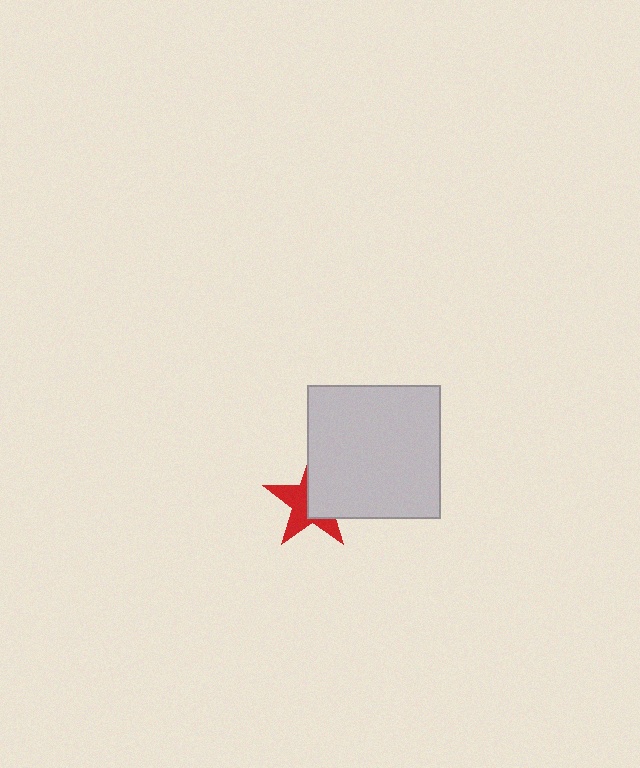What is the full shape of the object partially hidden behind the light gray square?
The partially hidden object is a red star.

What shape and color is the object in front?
The object in front is a light gray square.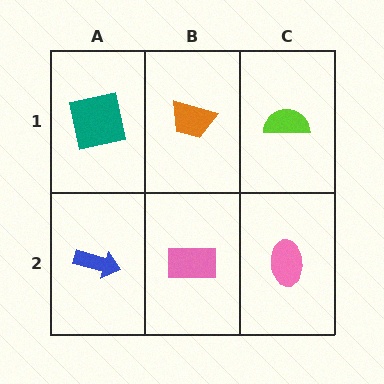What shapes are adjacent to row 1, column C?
A pink ellipse (row 2, column C), an orange trapezoid (row 1, column B).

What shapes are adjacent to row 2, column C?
A lime semicircle (row 1, column C), a pink rectangle (row 2, column B).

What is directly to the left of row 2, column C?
A pink rectangle.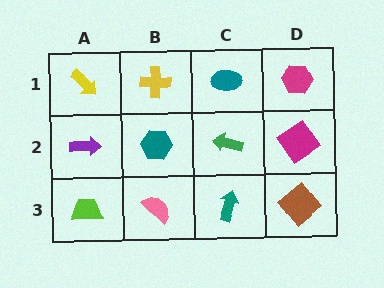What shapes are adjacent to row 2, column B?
A yellow cross (row 1, column B), a pink semicircle (row 3, column B), a purple arrow (row 2, column A), a green arrow (row 2, column C).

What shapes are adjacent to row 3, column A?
A purple arrow (row 2, column A), a pink semicircle (row 3, column B).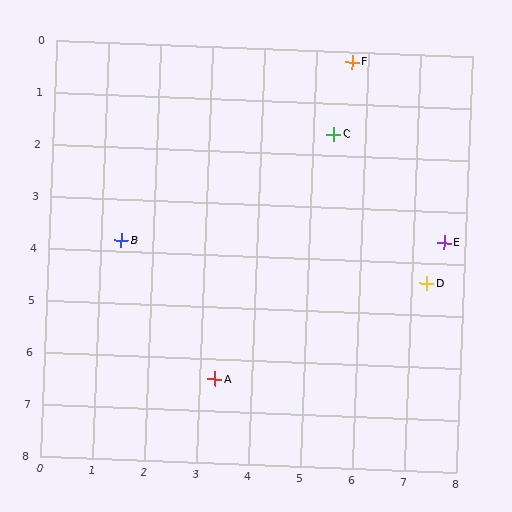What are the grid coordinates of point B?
Point B is at approximately (1.4, 3.8).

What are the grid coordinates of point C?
Point C is at approximately (5.4, 1.6).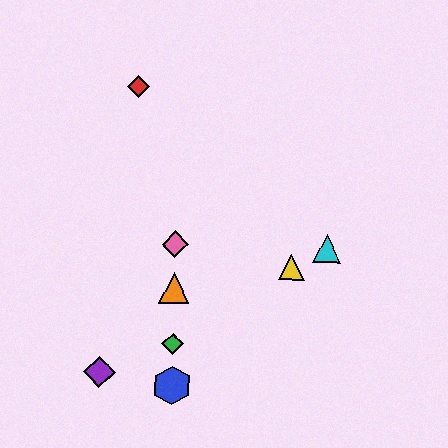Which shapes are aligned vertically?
The blue hexagon, the green diamond, the orange triangle, the pink diamond are aligned vertically.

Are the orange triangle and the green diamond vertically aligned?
Yes, both are at x≈174.